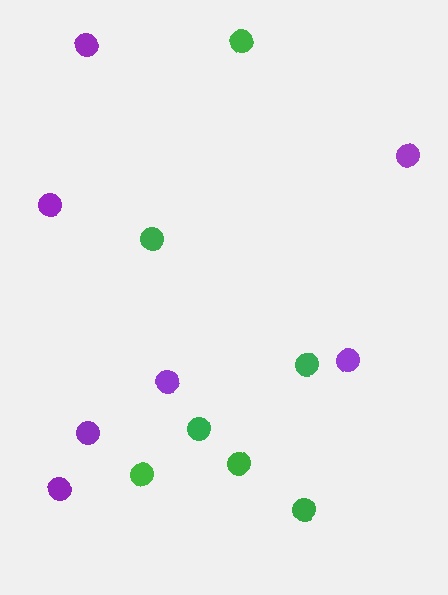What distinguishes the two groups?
There are 2 groups: one group of purple circles (7) and one group of green circles (7).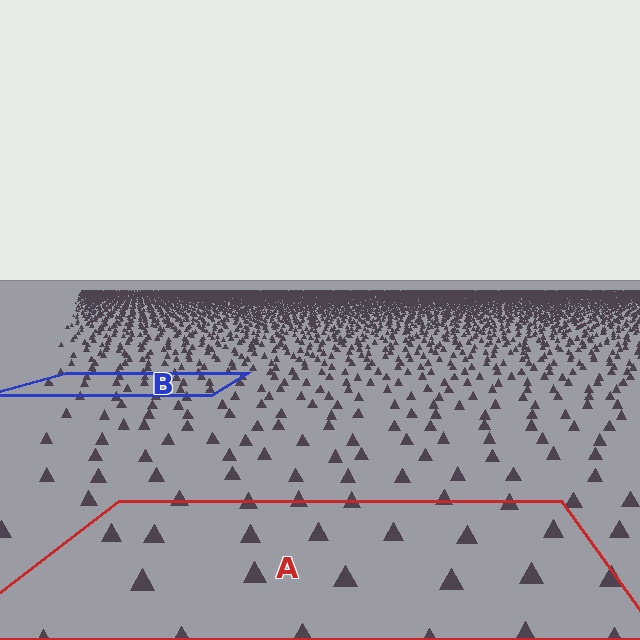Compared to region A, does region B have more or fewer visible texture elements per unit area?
Region B has more texture elements per unit area — they are packed more densely because it is farther away.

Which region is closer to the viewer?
Region A is closer. The texture elements there are larger and more spread out.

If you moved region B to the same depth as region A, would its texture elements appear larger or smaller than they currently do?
They would appear larger. At a closer depth, the same texture elements are projected at a bigger on-screen size.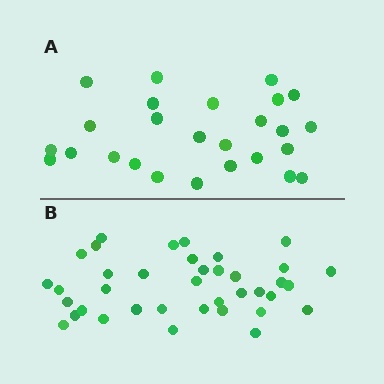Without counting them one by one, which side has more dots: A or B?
Region B (the bottom region) has more dots.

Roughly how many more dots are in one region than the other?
Region B has roughly 12 or so more dots than region A.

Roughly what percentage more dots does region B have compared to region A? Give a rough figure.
About 45% more.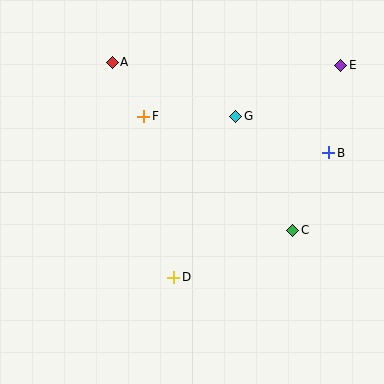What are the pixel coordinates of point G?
Point G is at (235, 116).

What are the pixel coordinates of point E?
Point E is at (341, 65).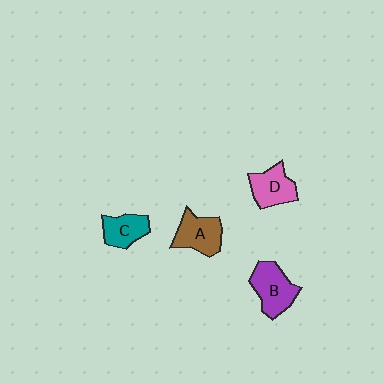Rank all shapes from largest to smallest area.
From largest to smallest: B (purple), A (brown), D (pink), C (teal).